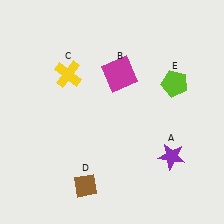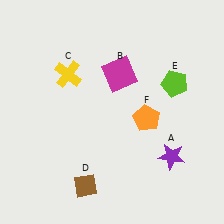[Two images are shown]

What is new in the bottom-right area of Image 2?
An orange pentagon (F) was added in the bottom-right area of Image 2.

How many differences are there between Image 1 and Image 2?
There is 1 difference between the two images.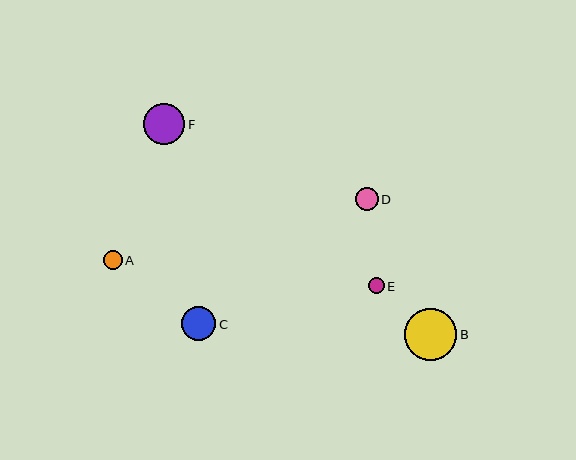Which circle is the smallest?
Circle E is the smallest with a size of approximately 16 pixels.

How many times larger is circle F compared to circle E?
Circle F is approximately 2.6 times the size of circle E.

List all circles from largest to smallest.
From largest to smallest: B, F, C, D, A, E.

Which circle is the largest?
Circle B is the largest with a size of approximately 52 pixels.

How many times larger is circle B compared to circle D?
Circle B is approximately 2.3 times the size of circle D.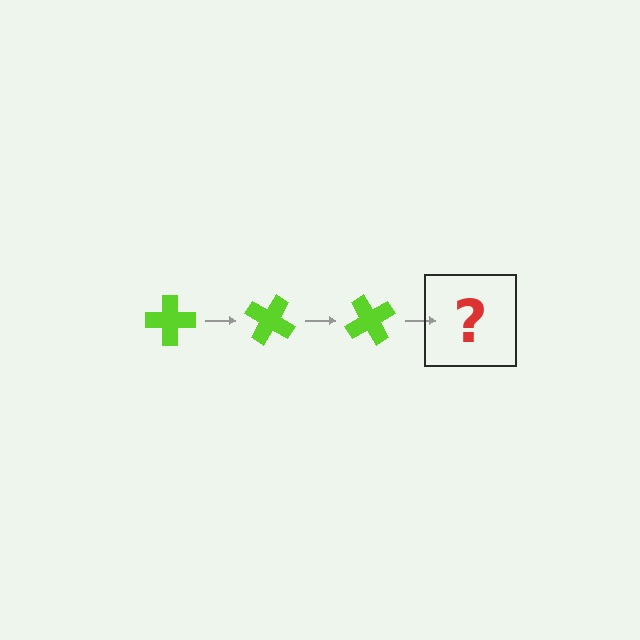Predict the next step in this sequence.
The next step is a lime cross rotated 90 degrees.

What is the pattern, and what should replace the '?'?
The pattern is that the cross rotates 30 degrees each step. The '?' should be a lime cross rotated 90 degrees.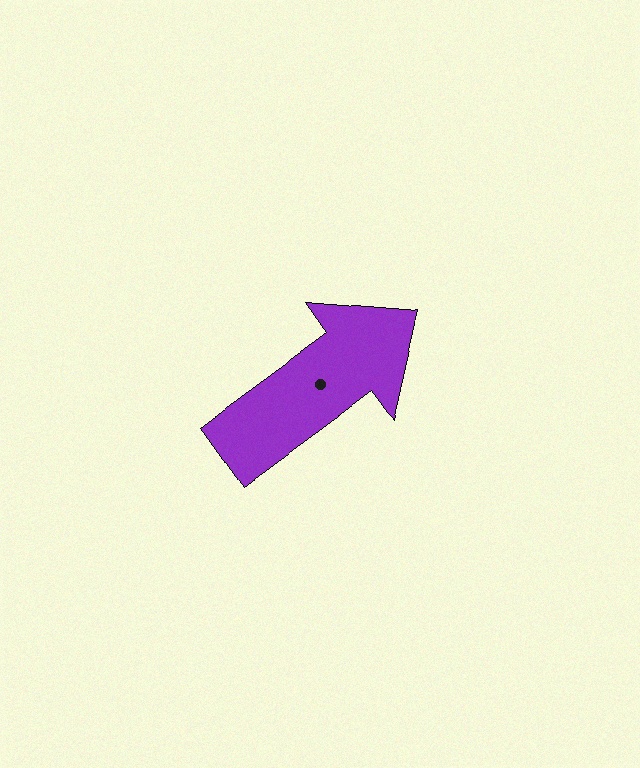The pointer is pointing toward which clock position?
Roughly 2 o'clock.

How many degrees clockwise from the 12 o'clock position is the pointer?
Approximately 54 degrees.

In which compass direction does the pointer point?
Northeast.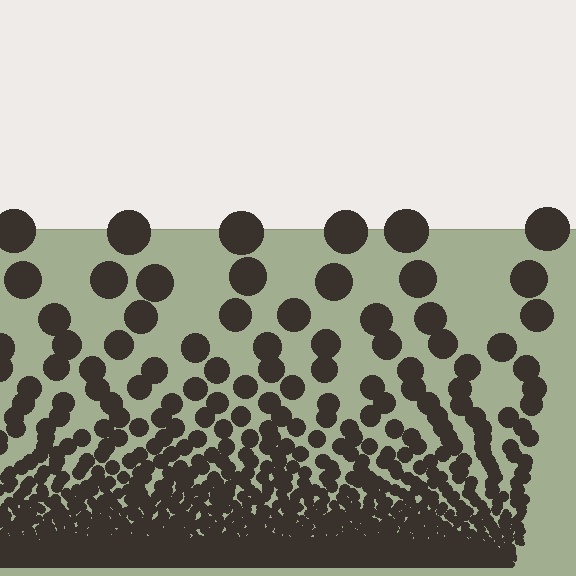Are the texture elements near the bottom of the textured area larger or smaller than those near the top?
Smaller. The gradient is inverted — elements near the bottom are smaller and denser.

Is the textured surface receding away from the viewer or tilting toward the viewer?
The surface appears to tilt toward the viewer. Texture elements get larger and sparser toward the top.